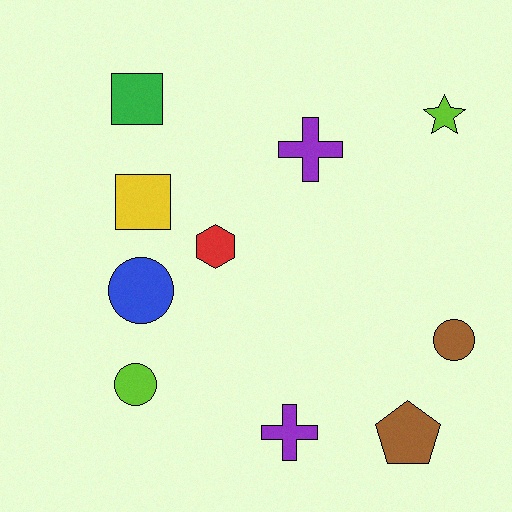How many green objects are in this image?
There is 1 green object.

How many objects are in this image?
There are 10 objects.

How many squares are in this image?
There are 2 squares.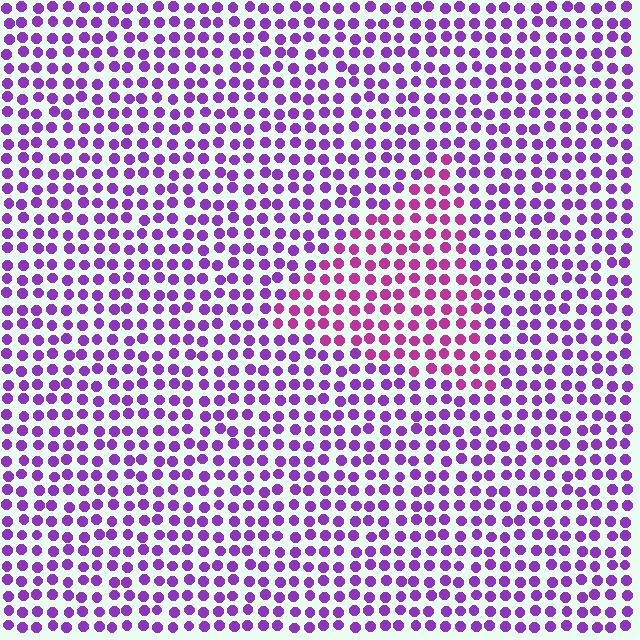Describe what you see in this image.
The image is filled with small purple elements in a uniform arrangement. A triangle-shaped region is visible where the elements are tinted to a slightly different hue, forming a subtle color boundary.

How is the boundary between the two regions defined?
The boundary is defined purely by a slight shift in hue (about 34 degrees). Spacing, size, and orientation are identical on both sides.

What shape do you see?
I see a triangle.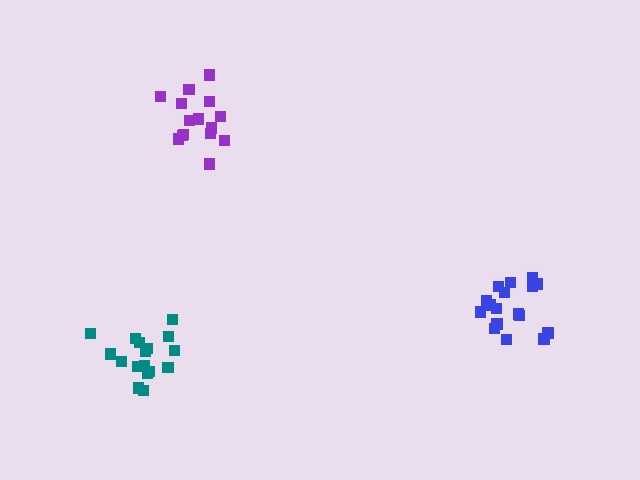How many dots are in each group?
Group 1: 18 dots, Group 2: 17 dots, Group 3: 15 dots (50 total).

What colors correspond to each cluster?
The clusters are colored: teal, blue, purple.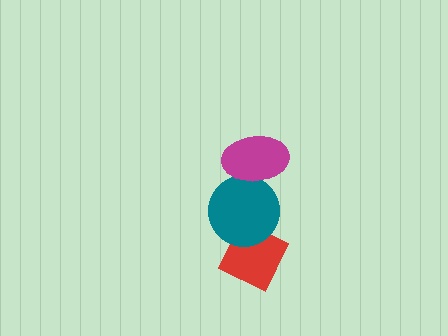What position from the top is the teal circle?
The teal circle is 2nd from the top.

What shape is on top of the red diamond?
The teal circle is on top of the red diamond.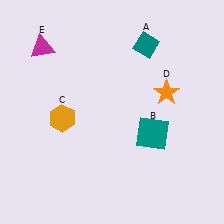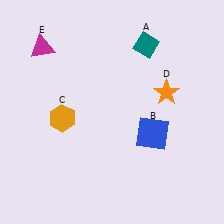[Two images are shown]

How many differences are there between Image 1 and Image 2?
There is 1 difference between the two images.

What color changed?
The square (B) changed from teal in Image 1 to blue in Image 2.